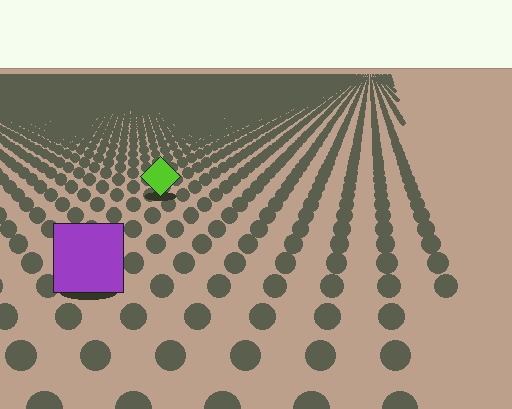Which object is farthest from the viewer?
The lime diamond is farthest from the viewer. It appears smaller and the ground texture around it is denser.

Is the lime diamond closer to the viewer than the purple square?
No. The purple square is closer — you can tell from the texture gradient: the ground texture is coarser near it.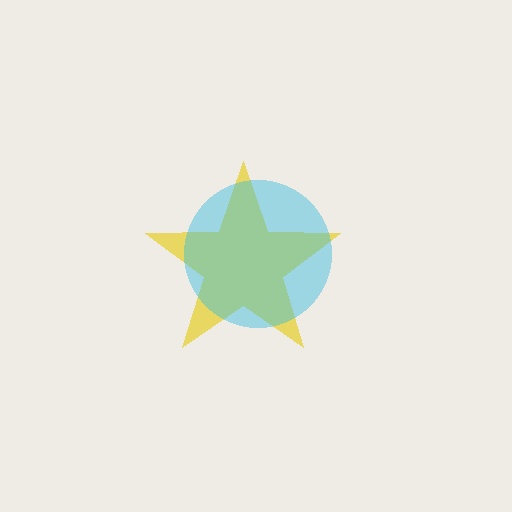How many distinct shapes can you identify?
There are 2 distinct shapes: a yellow star, a cyan circle.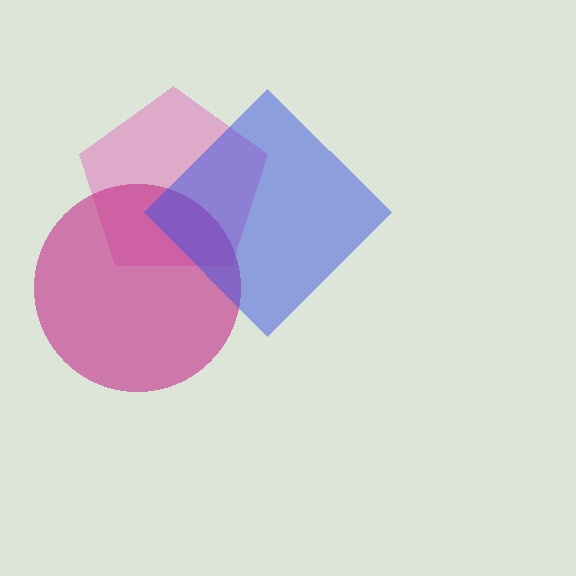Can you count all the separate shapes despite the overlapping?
Yes, there are 3 separate shapes.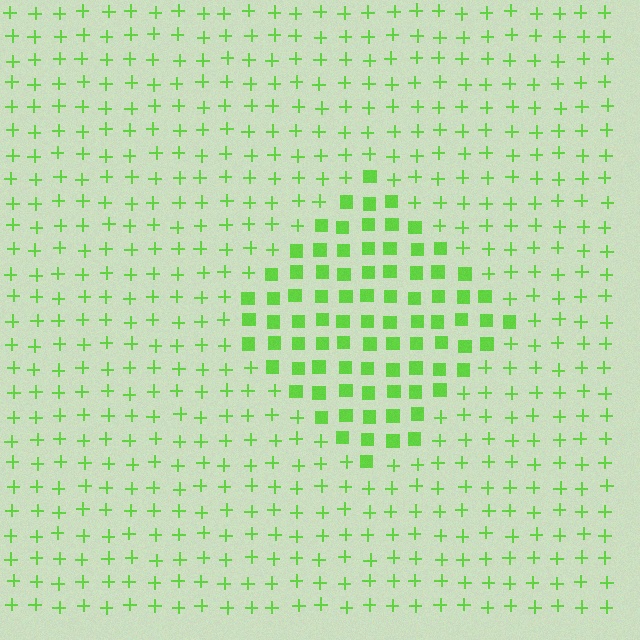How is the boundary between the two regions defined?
The boundary is defined by a change in element shape: squares inside vs. plus signs outside. All elements share the same color and spacing.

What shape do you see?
I see a diamond.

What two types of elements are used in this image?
The image uses squares inside the diamond region and plus signs outside it.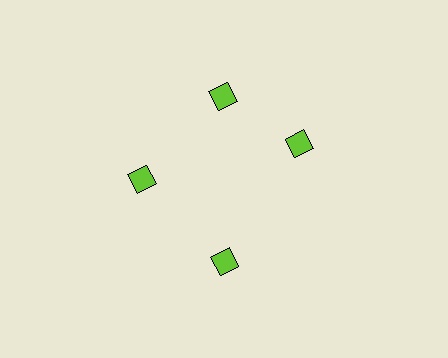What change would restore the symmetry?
The symmetry would be restored by rotating it back into even spacing with its neighbors so that all 4 diamonds sit at equal angles and equal distance from the center.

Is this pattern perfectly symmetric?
No. The 4 lime diamonds are arranged in a ring, but one element near the 3 o'clock position is rotated out of alignment along the ring, breaking the 4-fold rotational symmetry.